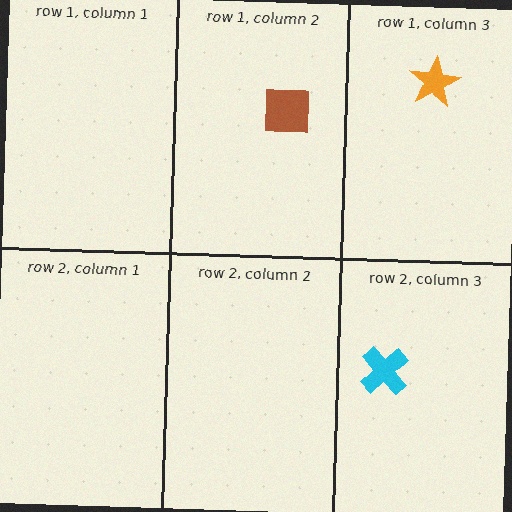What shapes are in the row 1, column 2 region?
The brown square.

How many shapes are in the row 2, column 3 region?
1.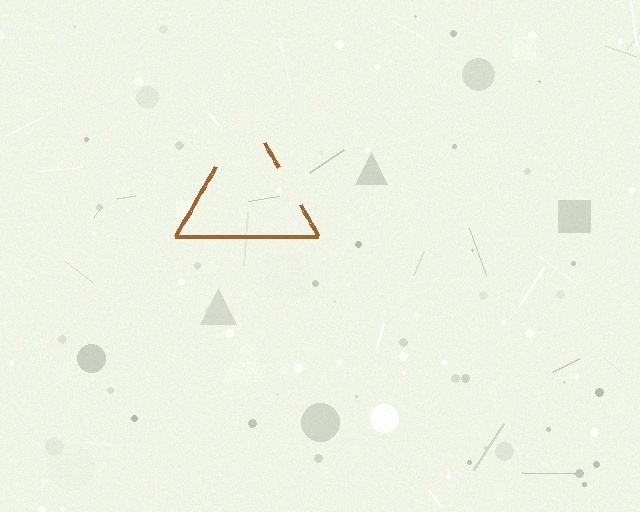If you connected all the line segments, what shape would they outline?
They would outline a triangle.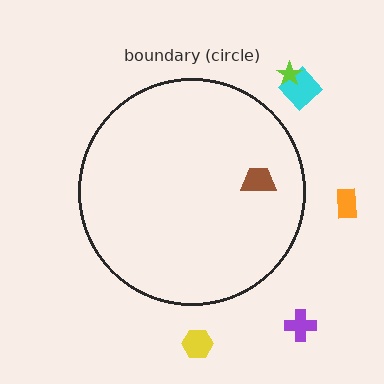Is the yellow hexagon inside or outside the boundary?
Outside.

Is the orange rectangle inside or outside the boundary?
Outside.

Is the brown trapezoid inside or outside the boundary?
Inside.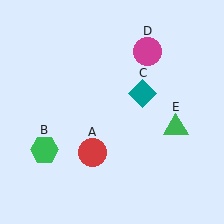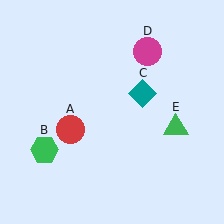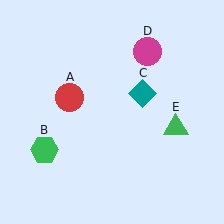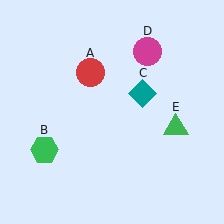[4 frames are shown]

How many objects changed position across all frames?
1 object changed position: red circle (object A).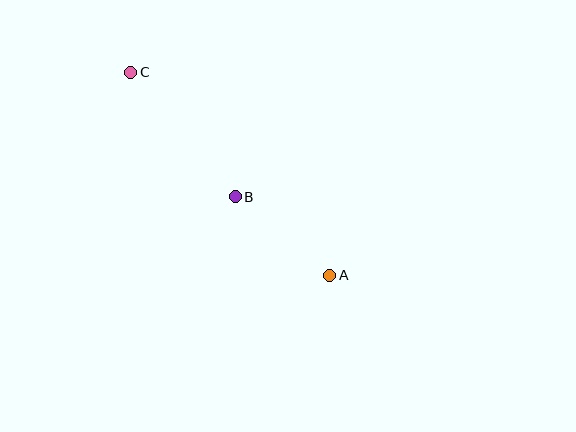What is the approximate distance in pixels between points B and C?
The distance between B and C is approximately 163 pixels.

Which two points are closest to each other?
Points A and B are closest to each other.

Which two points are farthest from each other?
Points A and C are farthest from each other.